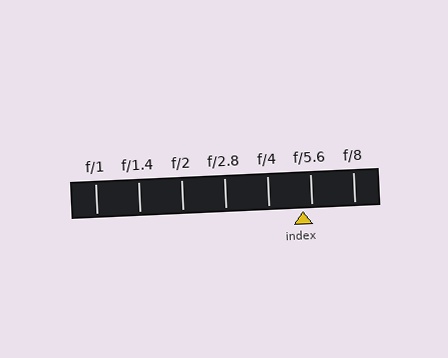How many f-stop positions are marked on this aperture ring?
There are 7 f-stop positions marked.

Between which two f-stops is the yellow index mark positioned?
The index mark is between f/4 and f/5.6.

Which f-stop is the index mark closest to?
The index mark is closest to f/5.6.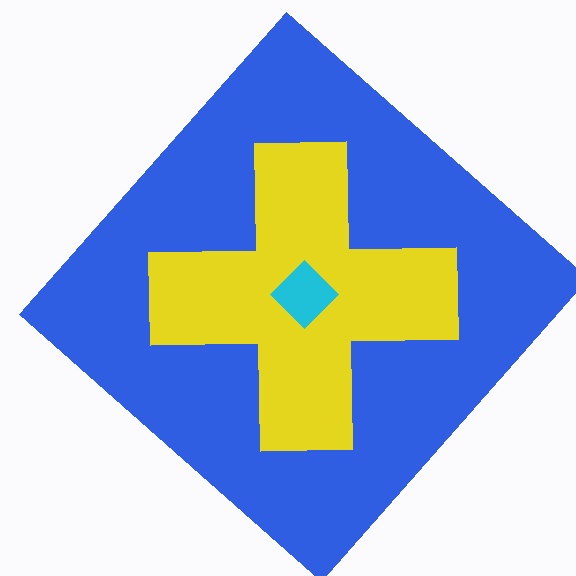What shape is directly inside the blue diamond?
The yellow cross.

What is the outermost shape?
The blue diamond.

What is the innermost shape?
The cyan diamond.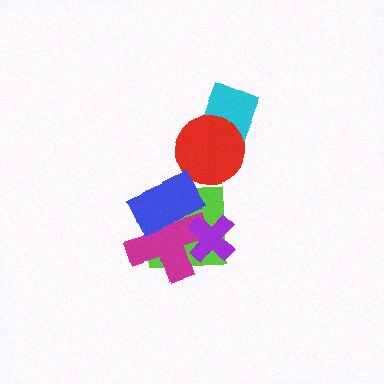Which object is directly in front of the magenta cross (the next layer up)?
The purple cross is directly in front of the magenta cross.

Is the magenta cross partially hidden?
Yes, it is partially covered by another shape.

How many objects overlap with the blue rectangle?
2 objects overlap with the blue rectangle.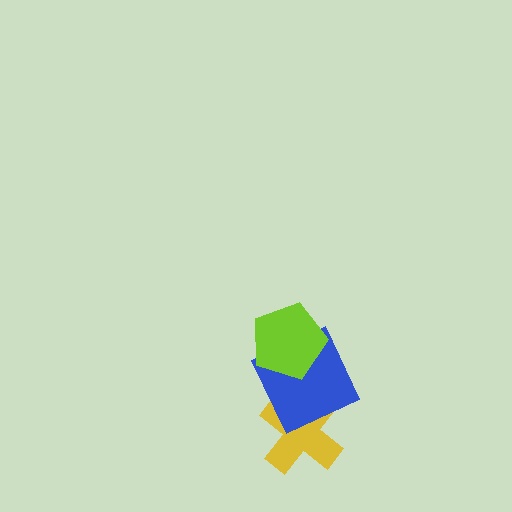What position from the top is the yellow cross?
The yellow cross is 3rd from the top.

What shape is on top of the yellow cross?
The blue square is on top of the yellow cross.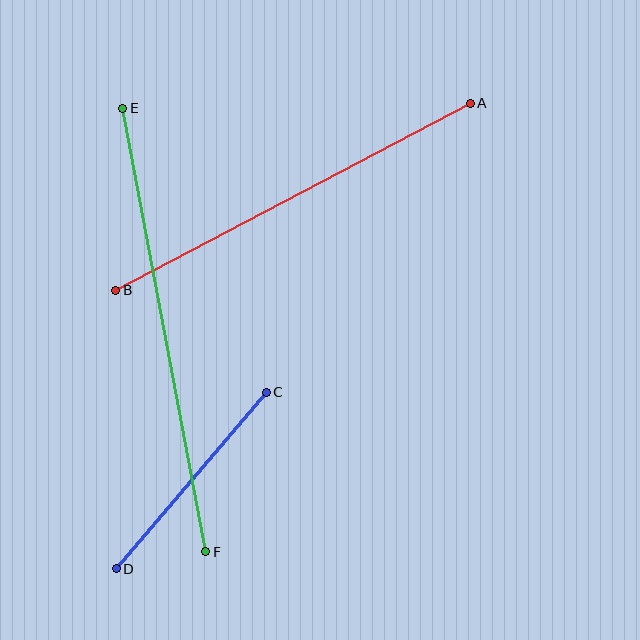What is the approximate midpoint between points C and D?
The midpoint is at approximately (191, 481) pixels.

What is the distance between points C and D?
The distance is approximately 232 pixels.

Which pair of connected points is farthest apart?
Points E and F are farthest apart.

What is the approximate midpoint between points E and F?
The midpoint is at approximately (164, 330) pixels.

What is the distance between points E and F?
The distance is approximately 451 pixels.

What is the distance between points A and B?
The distance is approximately 400 pixels.